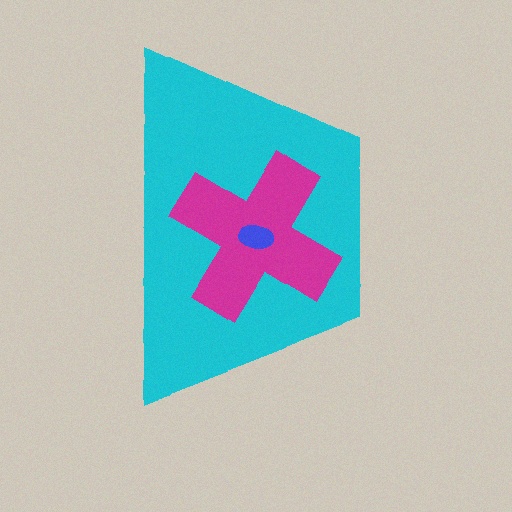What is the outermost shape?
The cyan trapezoid.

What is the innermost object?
The blue ellipse.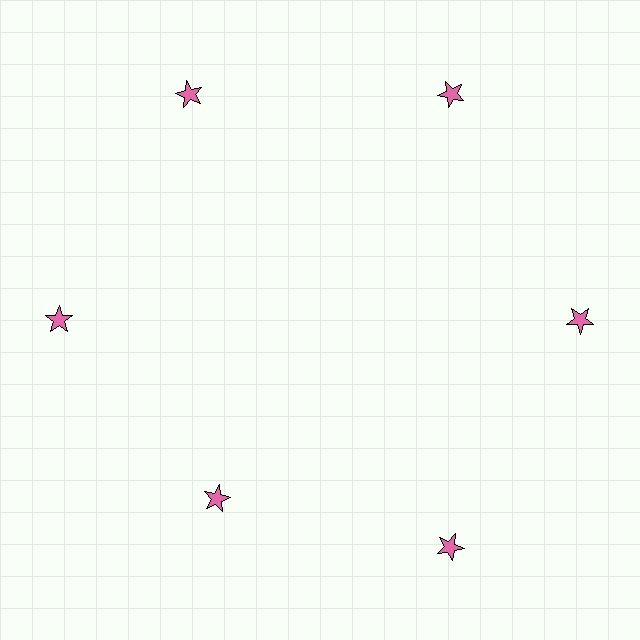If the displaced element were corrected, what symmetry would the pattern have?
It would have 6-fold rotational symmetry — the pattern would map onto itself every 60 degrees.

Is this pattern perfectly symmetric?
No. The 6 pink stars are arranged in a ring, but one element near the 7 o'clock position is pulled inward toward the center, breaking the 6-fold rotational symmetry.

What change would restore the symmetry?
The symmetry would be restored by moving it outward, back onto the ring so that all 6 stars sit at equal angles and equal distance from the center.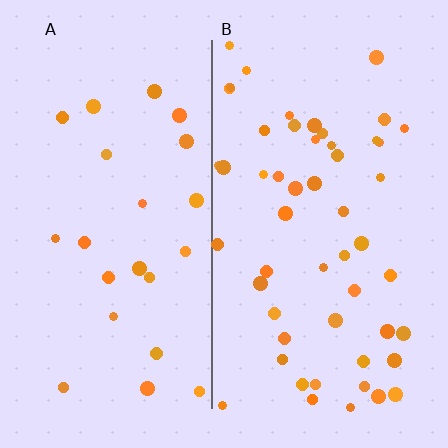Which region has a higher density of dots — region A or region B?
B (the right).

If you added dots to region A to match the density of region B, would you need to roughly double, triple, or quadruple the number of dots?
Approximately double.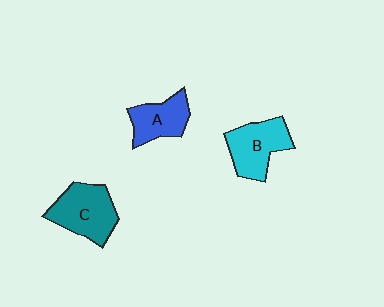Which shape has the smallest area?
Shape A (blue).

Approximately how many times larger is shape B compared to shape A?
Approximately 1.2 times.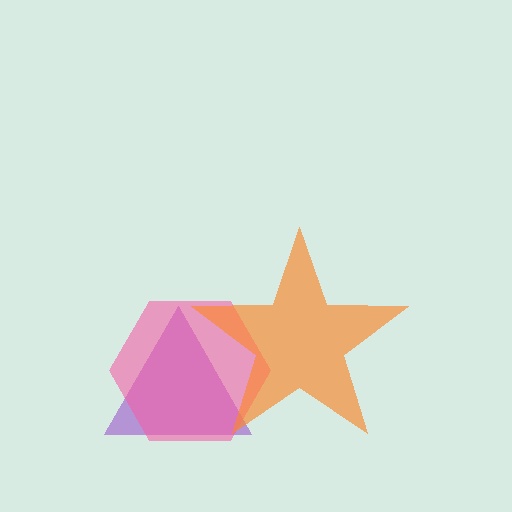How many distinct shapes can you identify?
There are 3 distinct shapes: a purple triangle, a pink hexagon, an orange star.